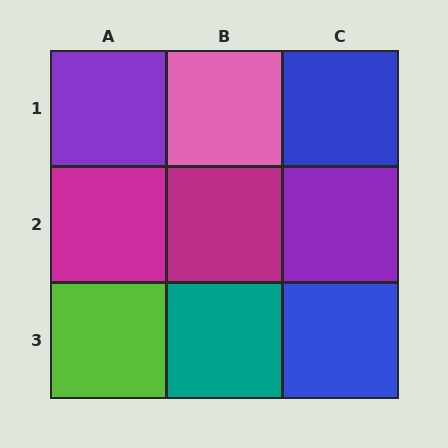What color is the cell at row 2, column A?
Magenta.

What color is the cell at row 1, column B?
Pink.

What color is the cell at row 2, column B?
Magenta.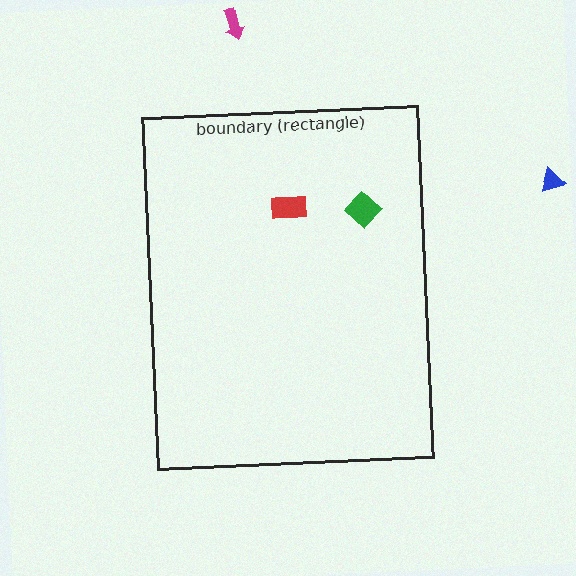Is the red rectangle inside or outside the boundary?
Inside.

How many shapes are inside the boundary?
2 inside, 2 outside.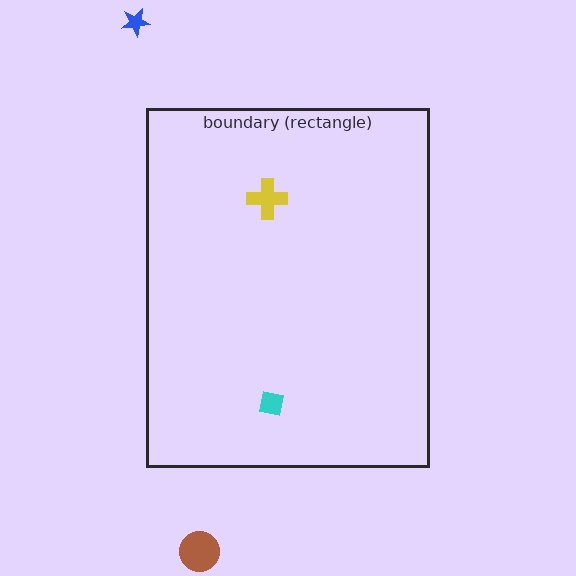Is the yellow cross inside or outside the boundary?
Inside.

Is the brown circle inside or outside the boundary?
Outside.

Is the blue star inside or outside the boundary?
Outside.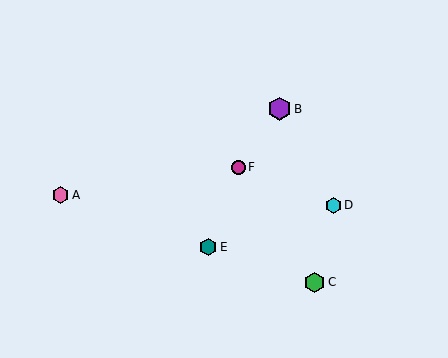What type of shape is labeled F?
Shape F is a magenta circle.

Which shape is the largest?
The purple hexagon (labeled B) is the largest.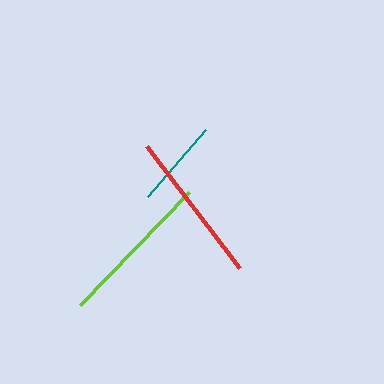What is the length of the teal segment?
The teal segment is approximately 88 pixels long.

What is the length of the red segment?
The red segment is approximately 154 pixels long.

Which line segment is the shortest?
The teal line is the shortest at approximately 88 pixels.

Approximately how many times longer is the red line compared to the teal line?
The red line is approximately 1.7 times the length of the teal line.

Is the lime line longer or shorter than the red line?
The lime line is longer than the red line.